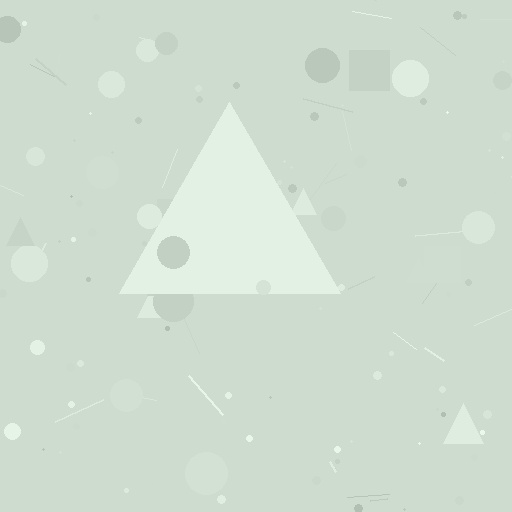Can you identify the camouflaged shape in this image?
The camouflaged shape is a triangle.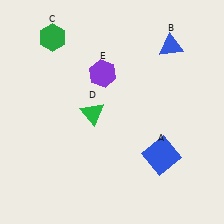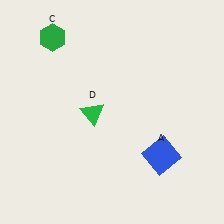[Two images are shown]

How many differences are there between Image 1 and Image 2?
There are 2 differences between the two images.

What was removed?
The blue triangle (B), the purple hexagon (E) were removed in Image 2.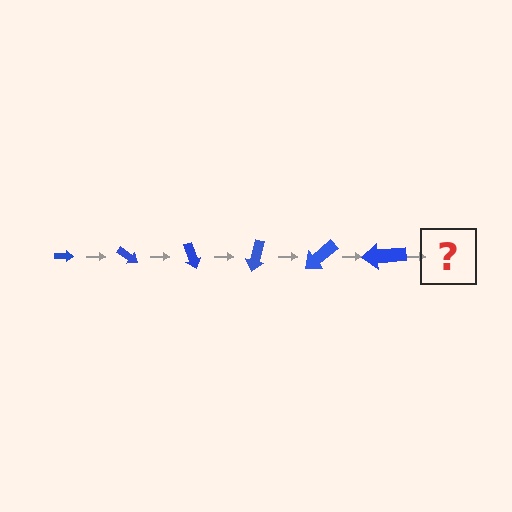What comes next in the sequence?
The next element should be an arrow, larger than the previous one and rotated 210 degrees from the start.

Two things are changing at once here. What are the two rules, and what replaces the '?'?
The two rules are that the arrow grows larger each step and it rotates 35 degrees each step. The '?' should be an arrow, larger than the previous one and rotated 210 degrees from the start.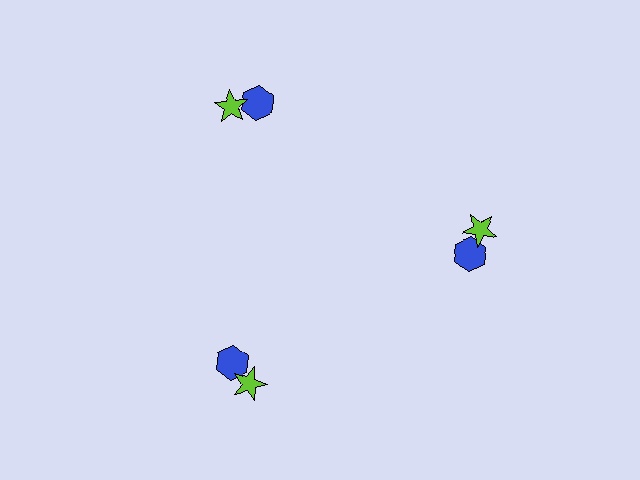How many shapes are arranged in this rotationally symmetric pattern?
There are 6 shapes, arranged in 3 groups of 2.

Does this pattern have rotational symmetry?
Yes, this pattern has 3-fold rotational symmetry. It looks the same after rotating 120 degrees around the center.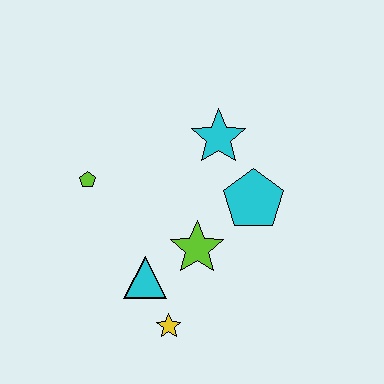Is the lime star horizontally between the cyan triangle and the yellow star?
No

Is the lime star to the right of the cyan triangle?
Yes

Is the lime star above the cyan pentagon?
No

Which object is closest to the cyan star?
The cyan pentagon is closest to the cyan star.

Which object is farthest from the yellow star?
The cyan star is farthest from the yellow star.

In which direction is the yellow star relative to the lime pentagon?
The yellow star is below the lime pentagon.